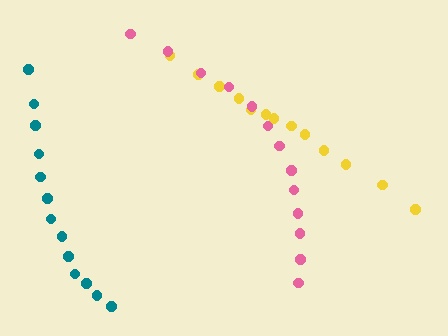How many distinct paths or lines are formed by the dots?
There are 3 distinct paths.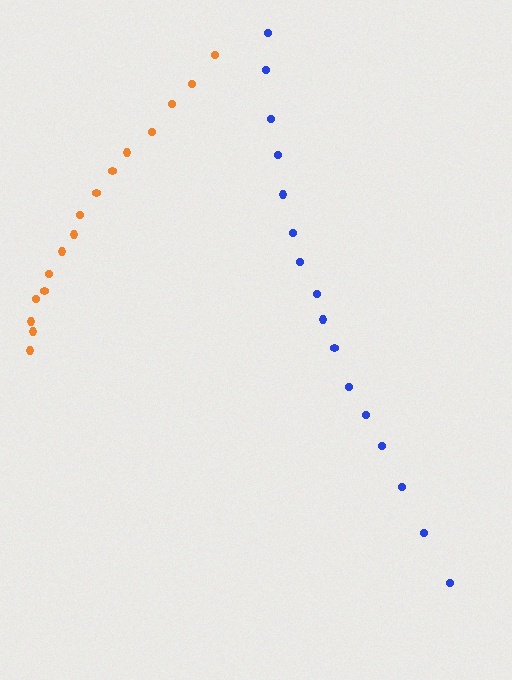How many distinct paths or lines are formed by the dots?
There are 2 distinct paths.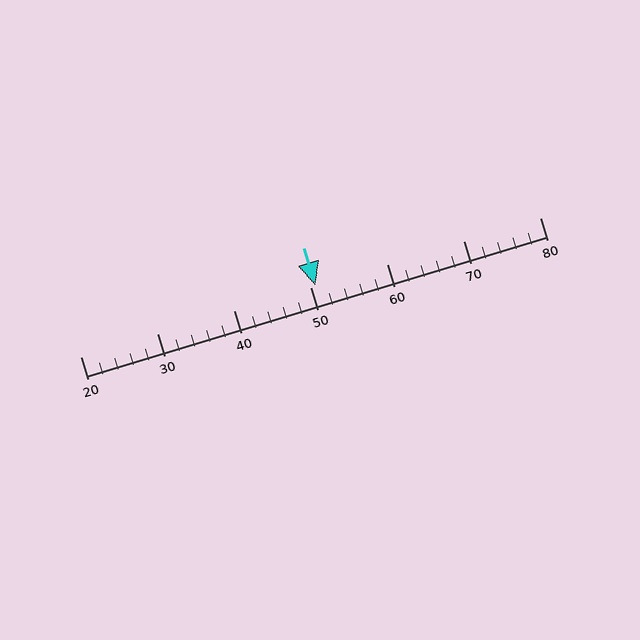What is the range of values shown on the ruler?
The ruler shows values from 20 to 80.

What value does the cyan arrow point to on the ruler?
The cyan arrow points to approximately 51.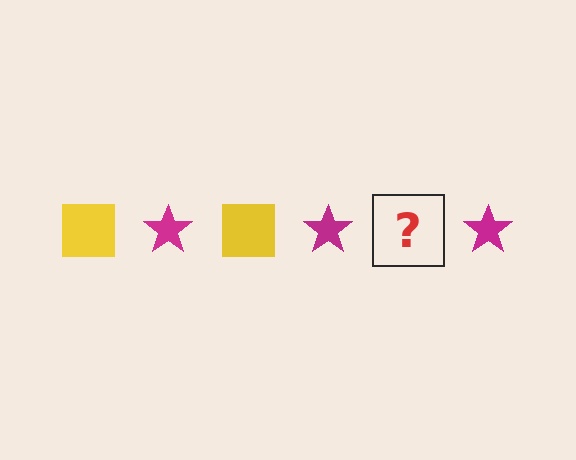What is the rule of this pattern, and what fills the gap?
The rule is that the pattern alternates between yellow square and magenta star. The gap should be filled with a yellow square.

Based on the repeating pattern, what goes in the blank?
The blank should be a yellow square.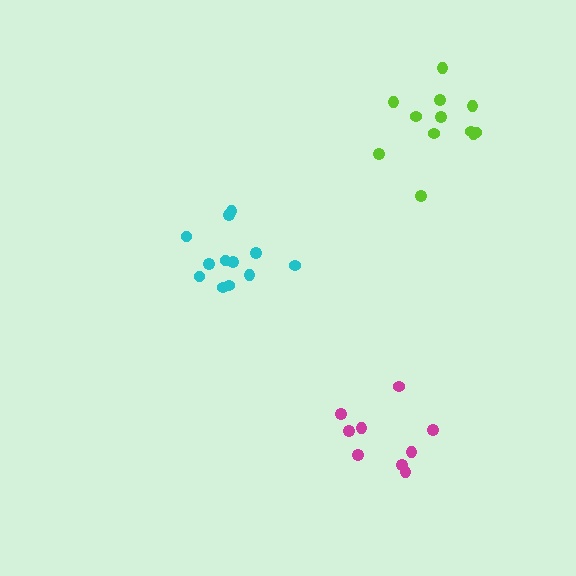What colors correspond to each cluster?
The clusters are colored: cyan, lime, magenta.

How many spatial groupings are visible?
There are 3 spatial groupings.